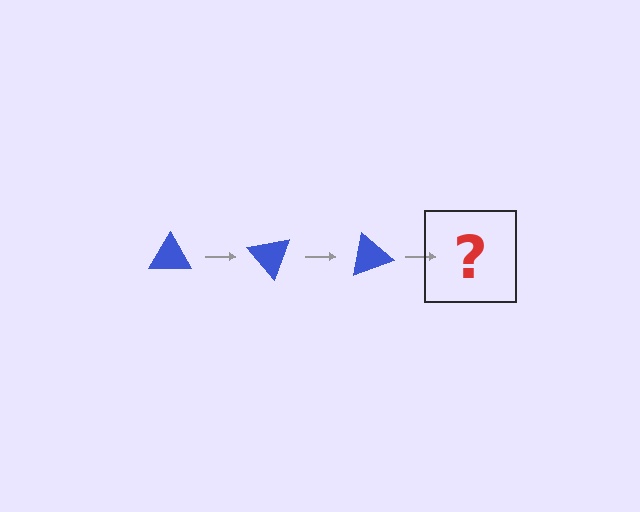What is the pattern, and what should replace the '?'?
The pattern is that the triangle rotates 50 degrees each step. The '?' should be a blue triangle rotated 150 degrees.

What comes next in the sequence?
The next element should be a blue triangle rotated 150 degrees.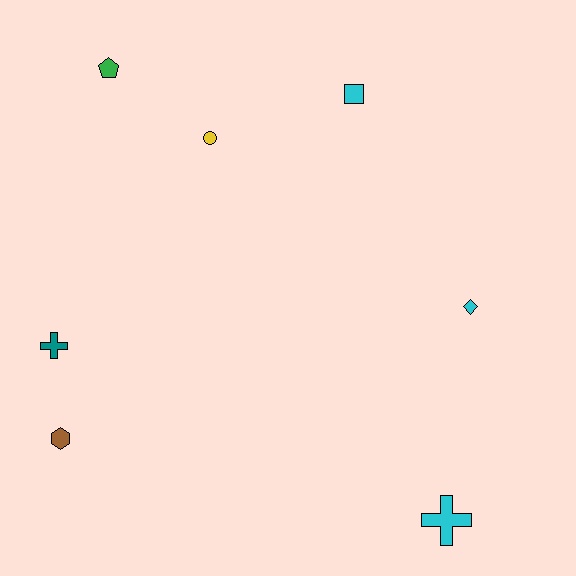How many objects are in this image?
There are 7 objects.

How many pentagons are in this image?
There is 1 pentagon.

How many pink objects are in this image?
There are no pink objects.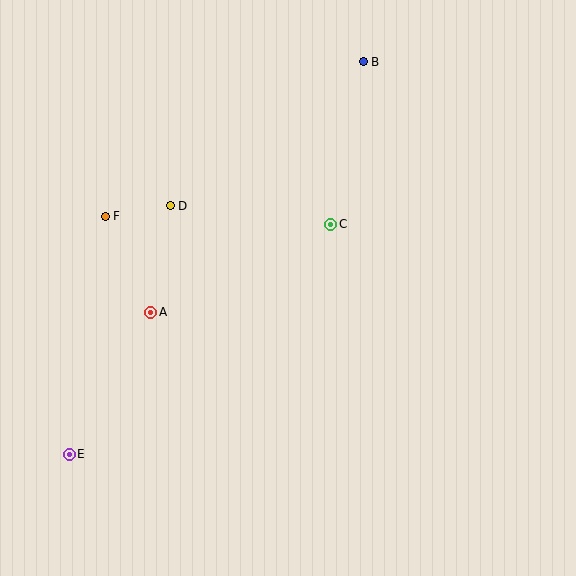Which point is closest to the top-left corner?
Point F is closest to the top-left corner.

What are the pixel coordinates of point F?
Point F is at (105, 216).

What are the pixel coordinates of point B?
Point B is at (363, 62).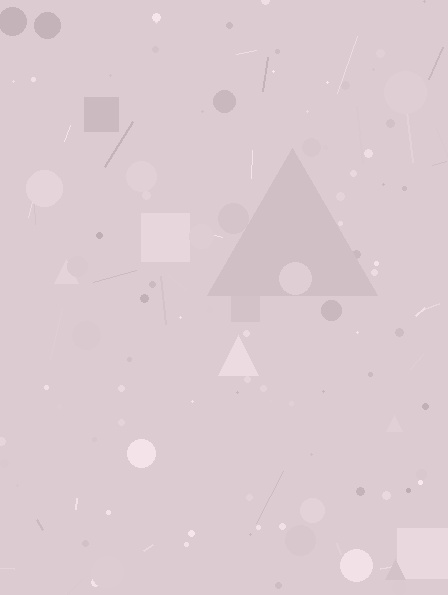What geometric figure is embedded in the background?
A triangle is embedded in the background.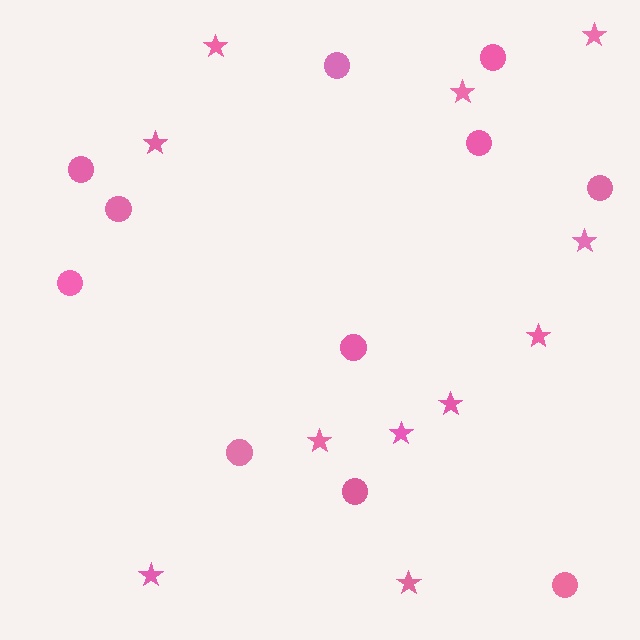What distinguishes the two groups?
There are 2 groups: one group of circles (11) and one group of stars (11).